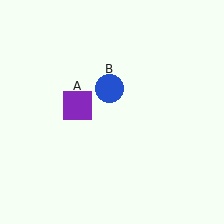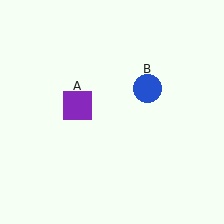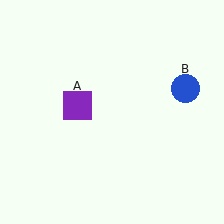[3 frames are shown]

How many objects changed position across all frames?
1 object changed position: blue circle (object B).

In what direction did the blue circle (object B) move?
The blue circle (object B) moved right.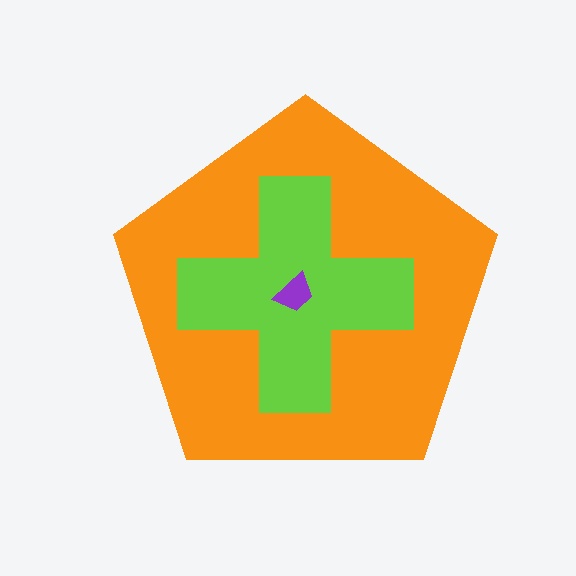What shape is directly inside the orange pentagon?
The lime cross.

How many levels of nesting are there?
3.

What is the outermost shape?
The orange pentagon.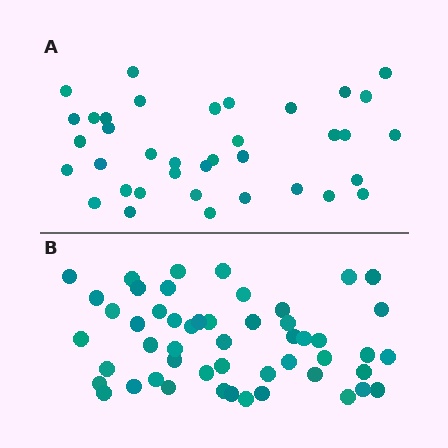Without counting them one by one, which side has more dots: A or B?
Region B (the bottom region) has more dots.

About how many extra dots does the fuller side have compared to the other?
Region B has approximately 15 more dots than region A.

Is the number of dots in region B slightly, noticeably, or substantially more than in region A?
Region B has noticeably more, but not dramatically so. The ratio is roughly 1.4 to 1.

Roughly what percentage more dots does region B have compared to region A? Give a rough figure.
About 40% more.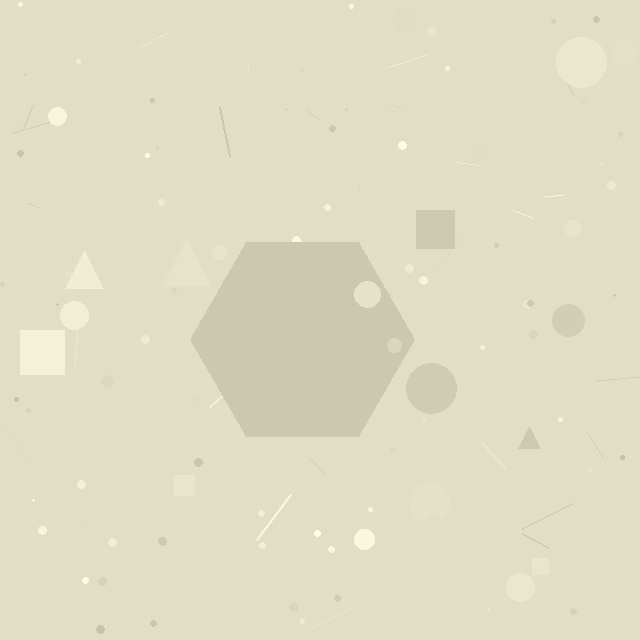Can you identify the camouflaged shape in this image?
The camouflaged shape is a hexagon.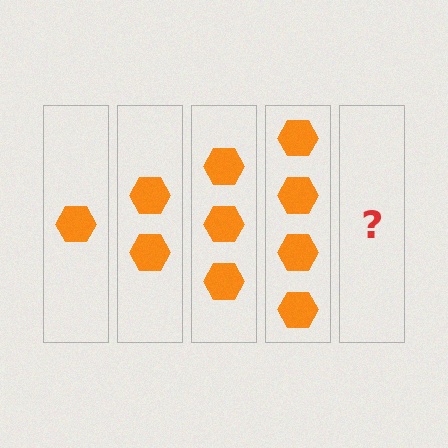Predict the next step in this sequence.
The next step is 5 hexagons.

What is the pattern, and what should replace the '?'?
The pattern is that each step adds one more hexagon. The '?' should be 5 hexagons.